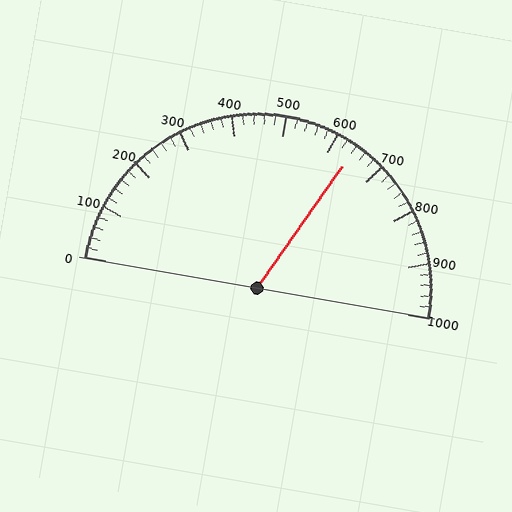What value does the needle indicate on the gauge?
The needle indicates approximately 640.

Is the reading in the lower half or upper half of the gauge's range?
The reading is in the upper half of the range (0 to 1000).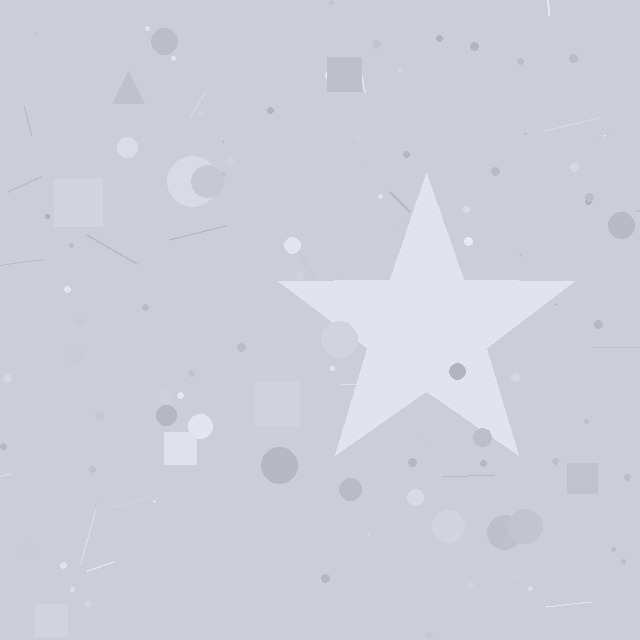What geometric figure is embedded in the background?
A star is embedded in the background.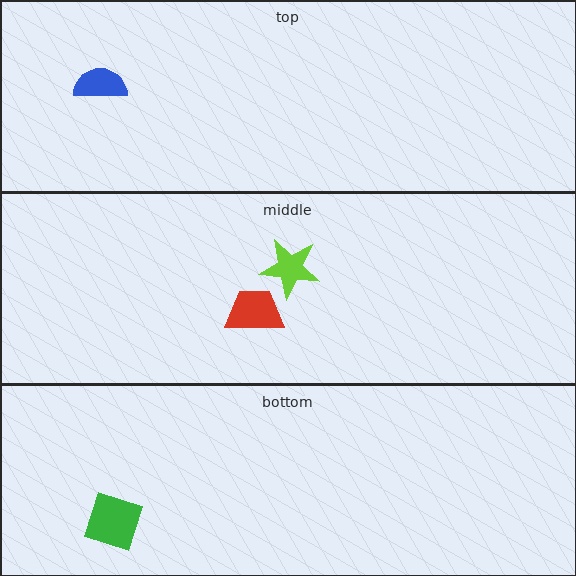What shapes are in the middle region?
The red trapezoid, the lime star.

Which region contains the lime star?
The middle region.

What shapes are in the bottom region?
The green diamond.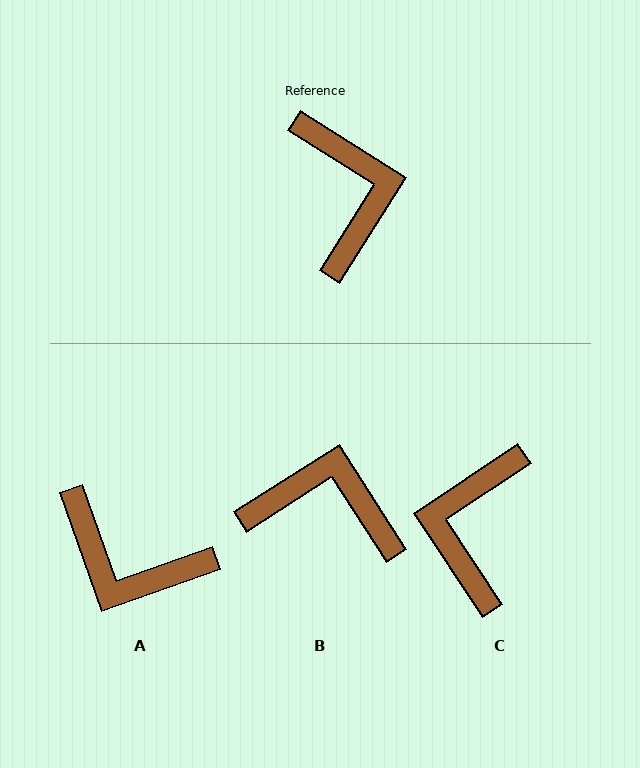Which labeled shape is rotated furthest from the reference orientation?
C, about 155 degrees away.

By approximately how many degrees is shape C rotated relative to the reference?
Approximately 155 degrees counter-clockwise.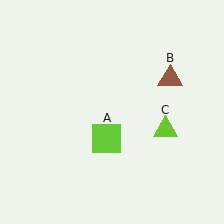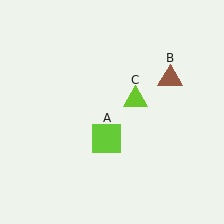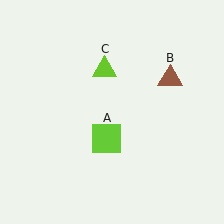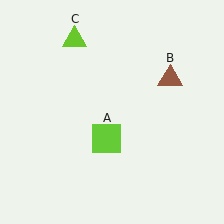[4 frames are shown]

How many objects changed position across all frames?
1 object changed position: lime triangle (object C).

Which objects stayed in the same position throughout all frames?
Lime square (object A) and brown triangle (object B) remained stationary.